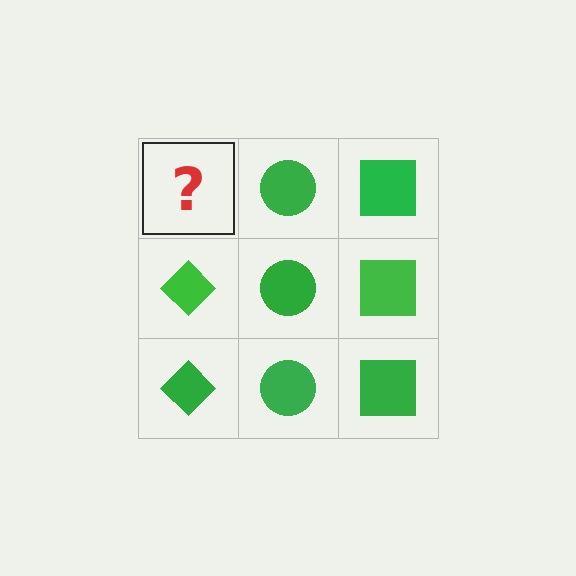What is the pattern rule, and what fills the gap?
The rule is that each column has a consistent shape. The gap should be filled with a green diamond.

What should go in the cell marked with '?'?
The missing cell should contain a green diamond.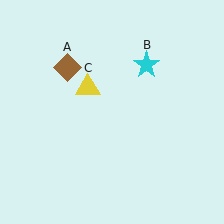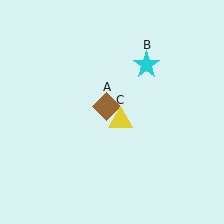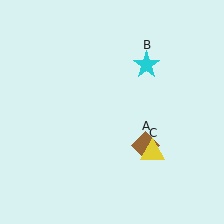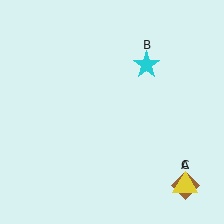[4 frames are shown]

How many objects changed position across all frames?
2 objects changed position: brown diamond (object A), yellow triangle (object C).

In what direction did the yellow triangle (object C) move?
The yellow triangle (object C) moved down and to the right.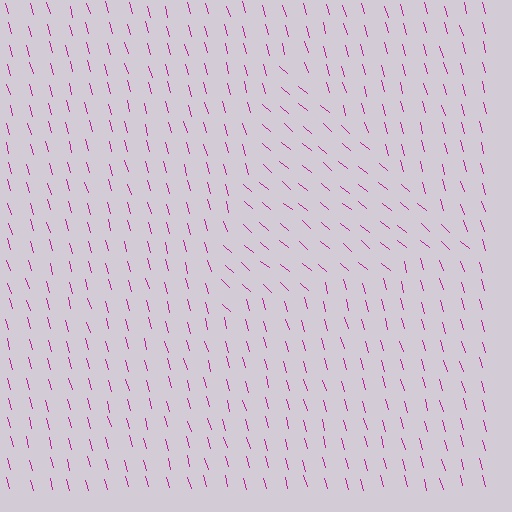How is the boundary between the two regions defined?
The boundary is defined purely by a change in line orientation (approximately 34 degrees difference). All lines are the same color and thickness.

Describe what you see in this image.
The image is filled with small magenta line segments. A triangle region in the image has lines oriented differently from the surrounding lines, creating a visible texture boundary.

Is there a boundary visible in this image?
Yes, there is a texture boundary formed by a change in line orientation.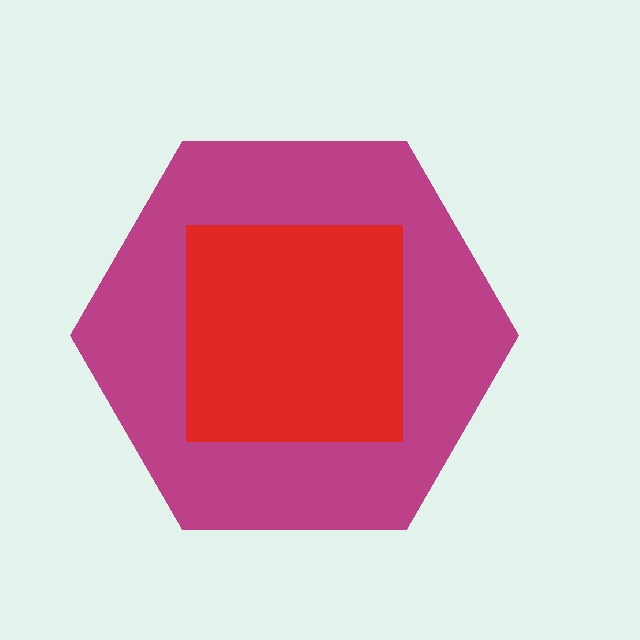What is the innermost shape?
The red square.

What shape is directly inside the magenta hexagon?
The red square.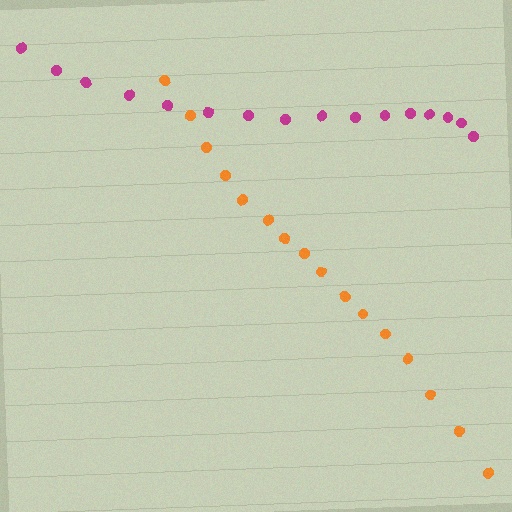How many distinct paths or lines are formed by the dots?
There are 2 distinct paths.